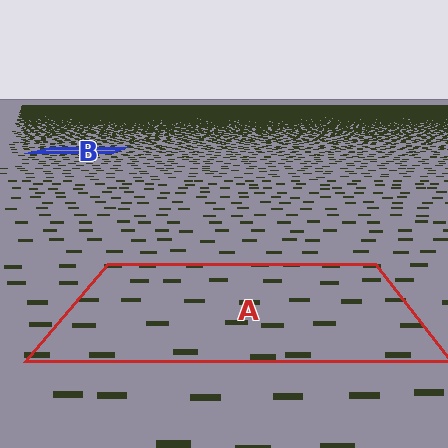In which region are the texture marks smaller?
The texture marks are smaller in region B, because it is farther away.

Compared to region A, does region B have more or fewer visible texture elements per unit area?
Region B has more texture elements per unit area — they are packed more densely because it is farther away.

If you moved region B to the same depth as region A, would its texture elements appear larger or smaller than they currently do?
They would appear larger. At a closer depth, the same texture elements are projected at a bigger on-screen size.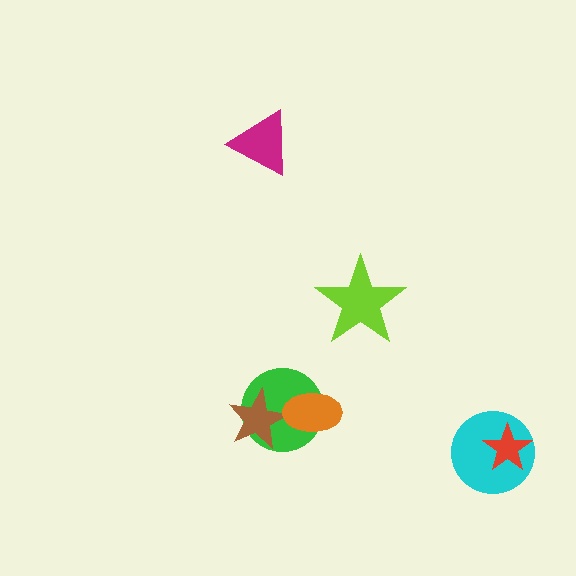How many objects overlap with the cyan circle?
1 object overlaps with the cyan circle.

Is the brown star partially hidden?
Yes, it is partially covered by another shape.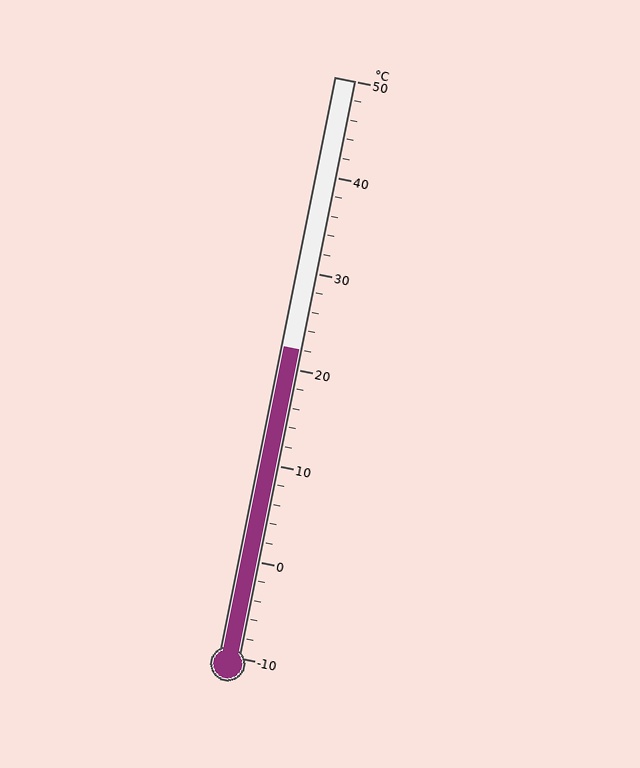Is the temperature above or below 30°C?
The temperature is below 30°C.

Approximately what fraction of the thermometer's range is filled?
The thermometer is filled to approximately 55% of its range.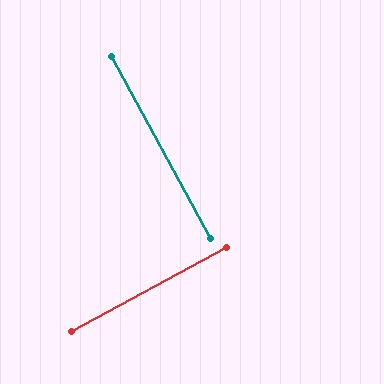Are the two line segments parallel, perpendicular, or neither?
Perpendicular — they meet at approximately 90°.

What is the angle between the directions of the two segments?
Approximately 90 degrees.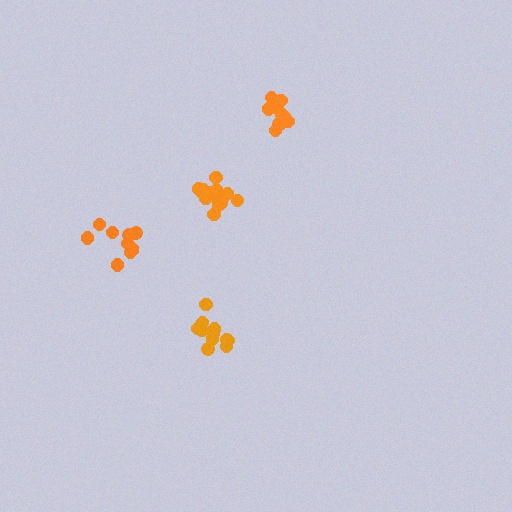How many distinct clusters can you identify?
There are 4 distinct clusters.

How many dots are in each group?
Group 1: 14 dots, Group 2: 11 dots, Group 3: 12 dots, Group 4: 10 dots (47 total).